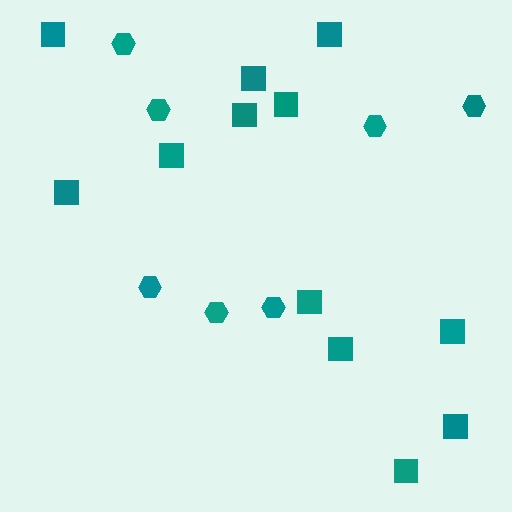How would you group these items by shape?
There are 2 groups: one group of hexagons (7) and one group of squares (12).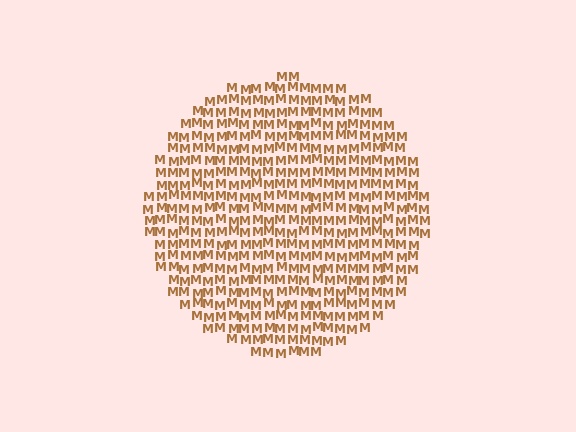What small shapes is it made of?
It is made of small letter M's.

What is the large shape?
The large shape is a circle.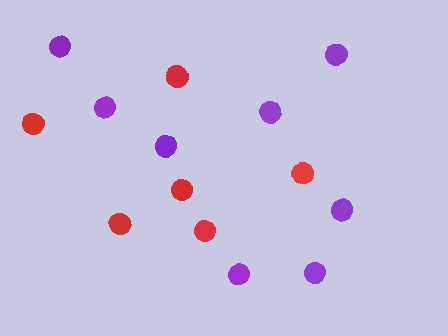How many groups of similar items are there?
There are 2 groups: one group of purple circles (8) and one group of red circles (6).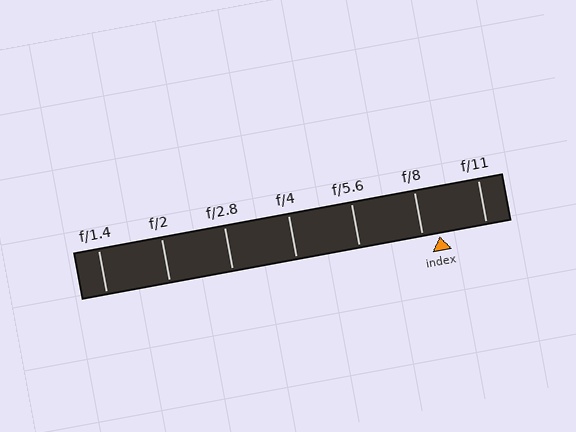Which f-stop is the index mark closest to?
The index mark is closest to f/8.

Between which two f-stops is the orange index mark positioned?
The index mark is between f/8 and f/11.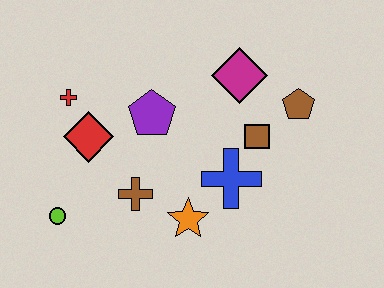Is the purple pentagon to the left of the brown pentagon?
Yes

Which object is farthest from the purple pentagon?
The brown pentagon is farthest from the purple pentagon.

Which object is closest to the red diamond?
The red cross is closest to the red diamond.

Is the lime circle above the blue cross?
No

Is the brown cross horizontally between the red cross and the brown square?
Yes